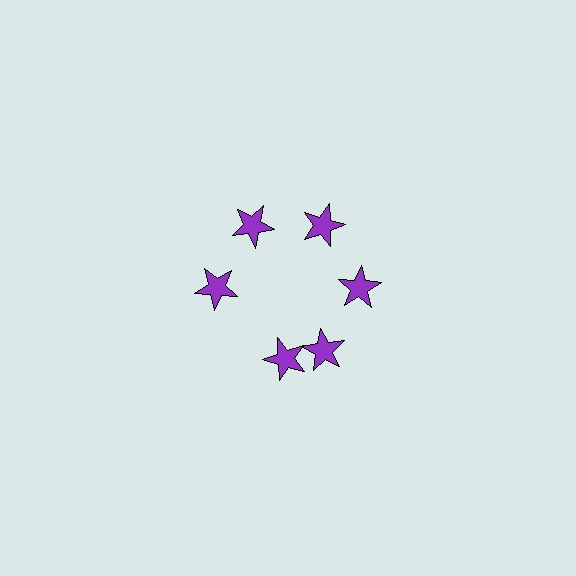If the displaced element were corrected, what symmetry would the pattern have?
It would have 6-fold rotational symmetry — the pattern would map onto itself every 60 degrees.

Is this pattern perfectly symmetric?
No. The 6 purple stars are arranged in a ring, but one element near the 7 o'clock position is rotated out of alignment along the ring, breaking the 6-fold rotational symmetry.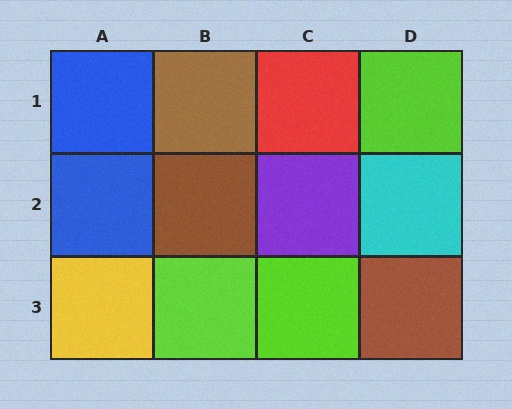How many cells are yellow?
1 cell is yellow.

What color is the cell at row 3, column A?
Yellow.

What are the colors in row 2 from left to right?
Blue, brown, purple, cyan.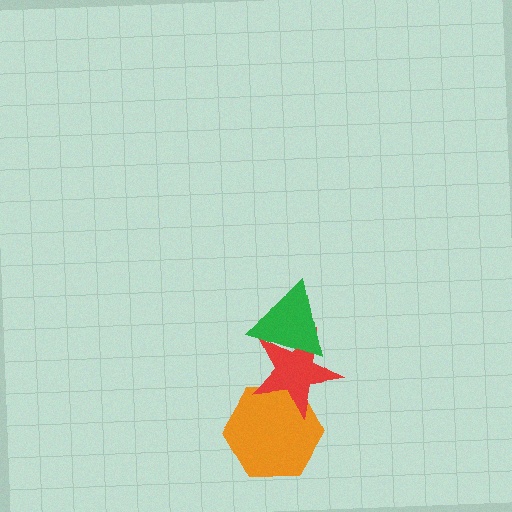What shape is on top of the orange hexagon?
The red star is on top of the orange hexagon.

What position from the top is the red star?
The red star is 2nd from the top.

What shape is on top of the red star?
The green triangle is on top of the red star.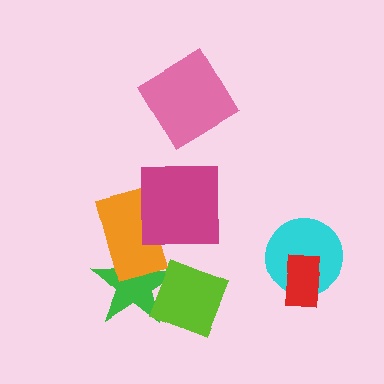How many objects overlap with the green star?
2 objects overlap with the green star.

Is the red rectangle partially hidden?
No, no other shape covers it.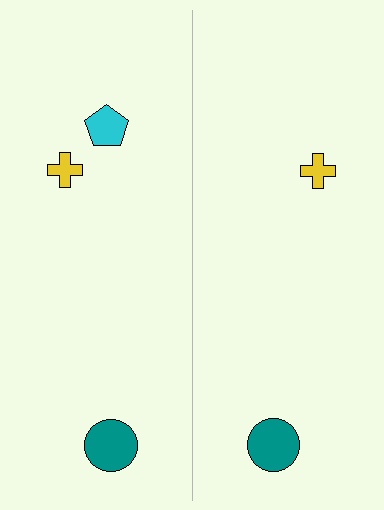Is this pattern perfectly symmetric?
No, the pattern is not perfectly symmetric. A cyan pentagon is missing from the right side.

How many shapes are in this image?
There are 5 shapes in this image.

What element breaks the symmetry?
A cyan pentagon is missing from the right side.